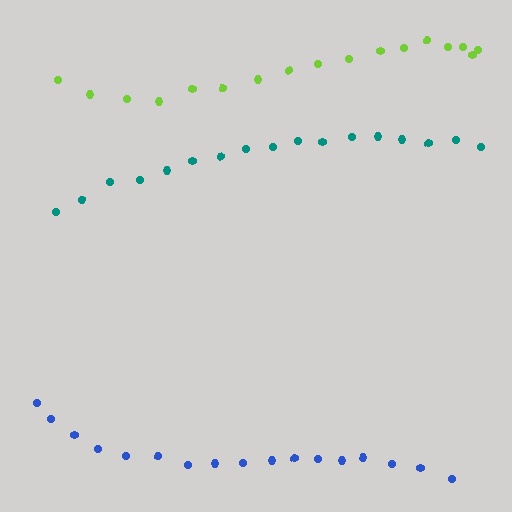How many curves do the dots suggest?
There are 3 distinct paths.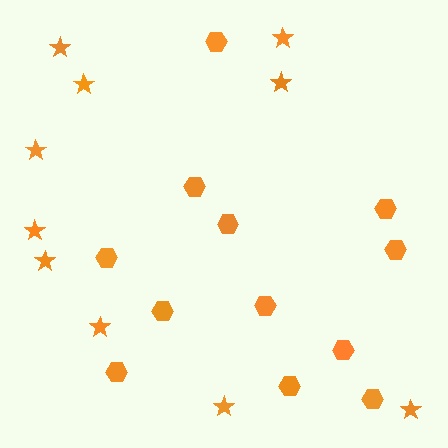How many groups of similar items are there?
There are 2 groups: one group of hexagons (12) and one group of stars (10).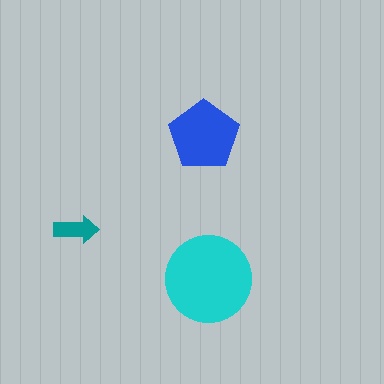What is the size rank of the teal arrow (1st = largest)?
3rd.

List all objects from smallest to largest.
The teal arrow, the blue pentagon, the cyan circle.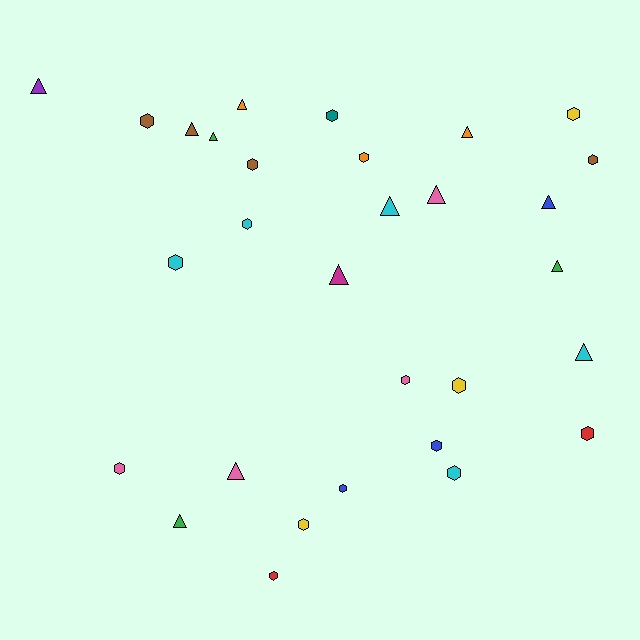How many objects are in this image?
There are 30 objects.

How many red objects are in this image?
There are 2 red objects.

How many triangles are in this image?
There are 13 triangles.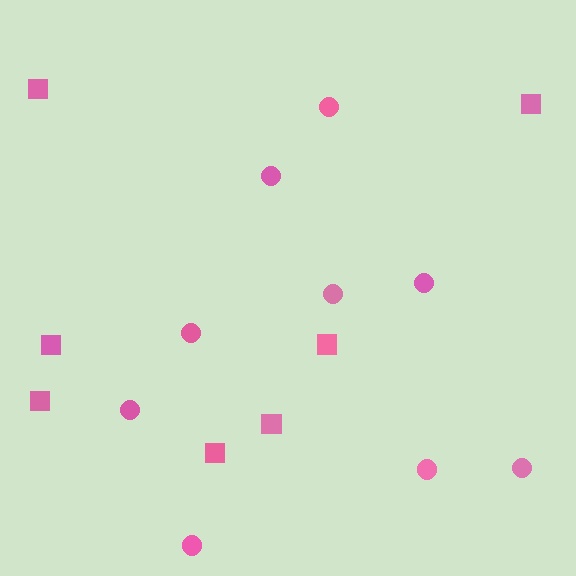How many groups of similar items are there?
There are 2 groups: one group of squares (7) and one group of circles (9).